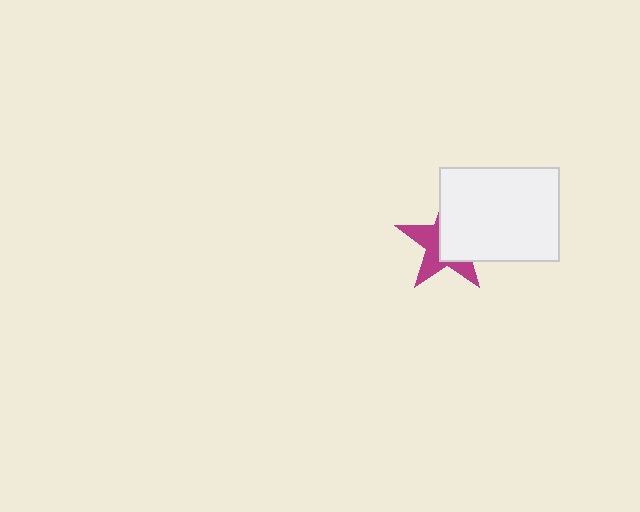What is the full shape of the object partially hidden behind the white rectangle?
The partially hidden object is a magenta star.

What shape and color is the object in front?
The object in front is a white rectangle.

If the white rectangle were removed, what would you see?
You would see the complete magenta star.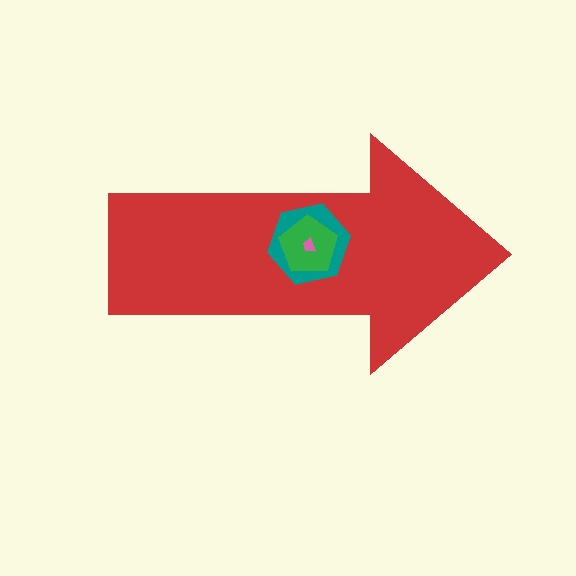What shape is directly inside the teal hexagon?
The green pentagon.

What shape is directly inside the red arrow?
The teal hexagon.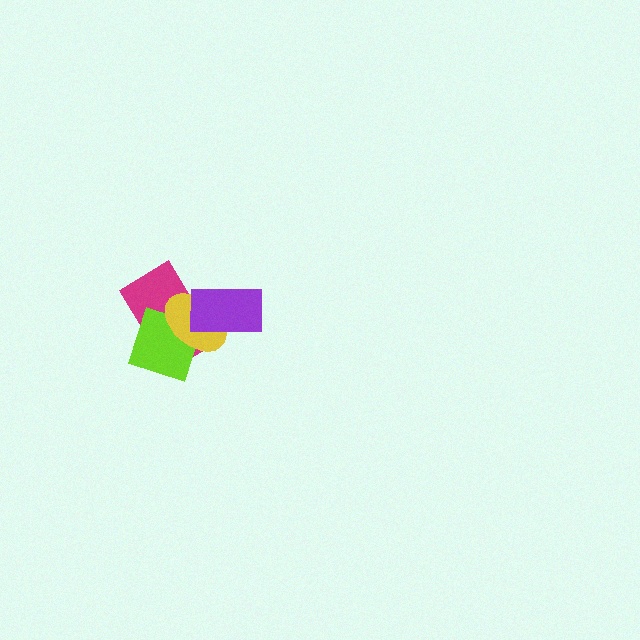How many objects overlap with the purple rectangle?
2 objects overlap with the purple rectangle.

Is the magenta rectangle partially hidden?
Yes, it is partially covered by another shape.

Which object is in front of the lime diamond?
The yellow ellipse is in front of the lime diamond.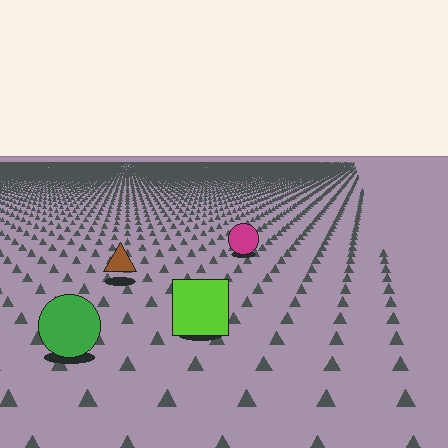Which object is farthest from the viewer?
The magenta circle is farthest from the viewer. It appears smaller and the ground texture around it is denser.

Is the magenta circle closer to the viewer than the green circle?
No. The green circle is closer — you can tell from the texture gradient: the ground texture is coarser near it.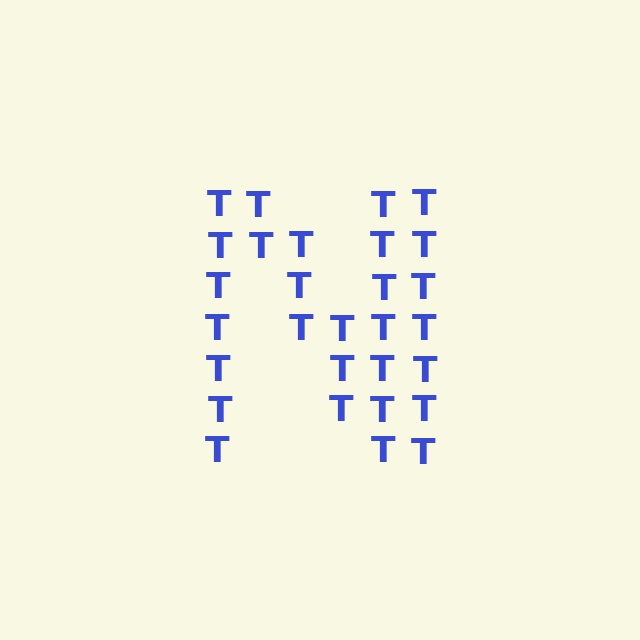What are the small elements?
The small elements are letter T's.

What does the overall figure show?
The overall figure shows the letter N.